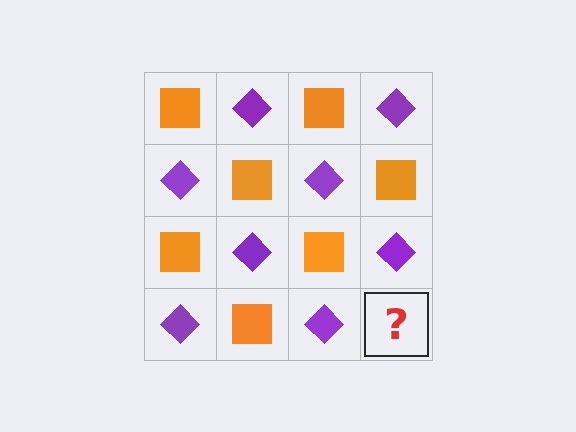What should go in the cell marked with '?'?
The missing cell should contain an orange square.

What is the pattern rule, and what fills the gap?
The rule is that it alternates orange square and purple diamond in a checkerboard pattern. The gap should be filled with an orange square.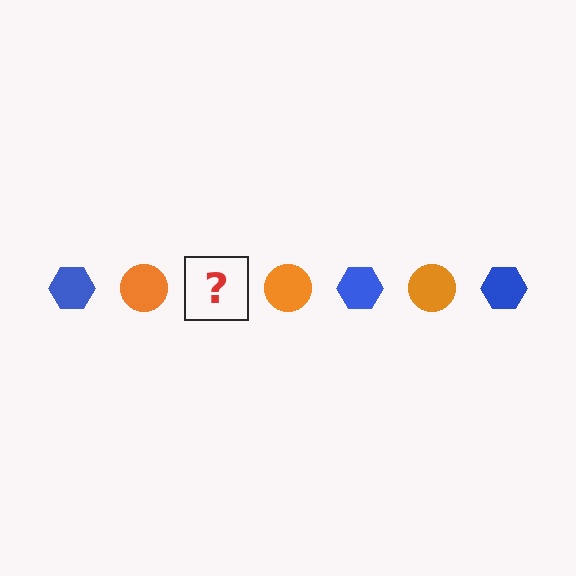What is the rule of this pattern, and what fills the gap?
The rule is that the pattern alternates between blue hexagon and orange circle. The gap should be filled with a blue hexagon.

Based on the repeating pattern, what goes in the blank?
The blank should be a blue hexagon.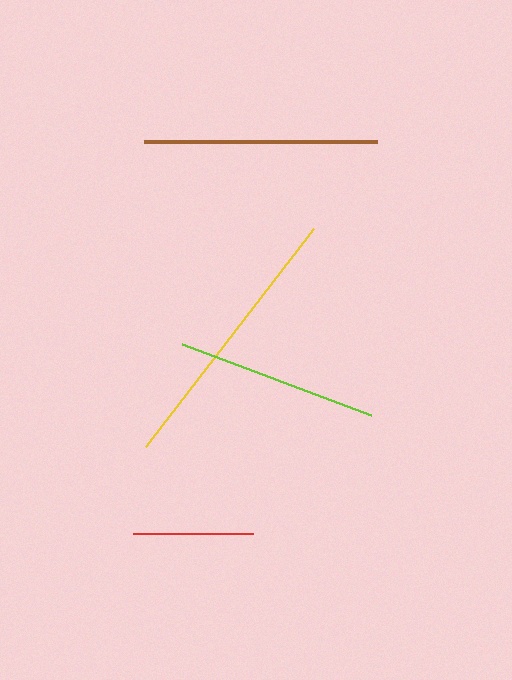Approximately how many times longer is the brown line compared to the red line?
The brown line is approximately 1.9 times the length of the red line.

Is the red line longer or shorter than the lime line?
The lime line is longer than the red line.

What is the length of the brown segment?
The brown segment is approximately 233 pixels long.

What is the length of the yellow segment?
The yellow segment is approximately 275 pixels long.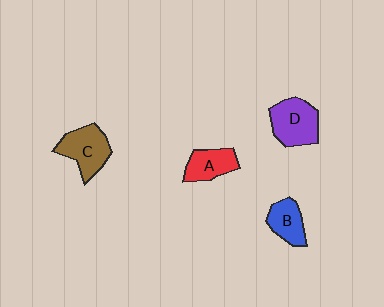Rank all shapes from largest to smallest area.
From largest to smallest: D (purple), C (brown), A (red), B (blue).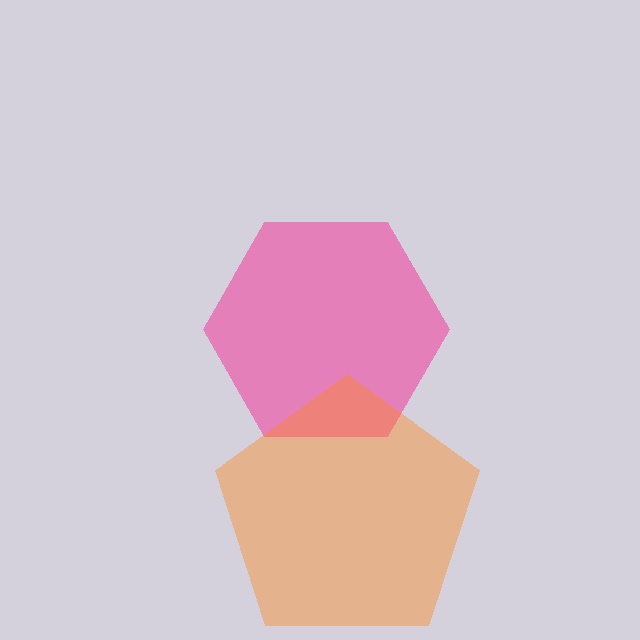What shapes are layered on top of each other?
The layered shapes are: a pink hexagon, an orange pentagon.